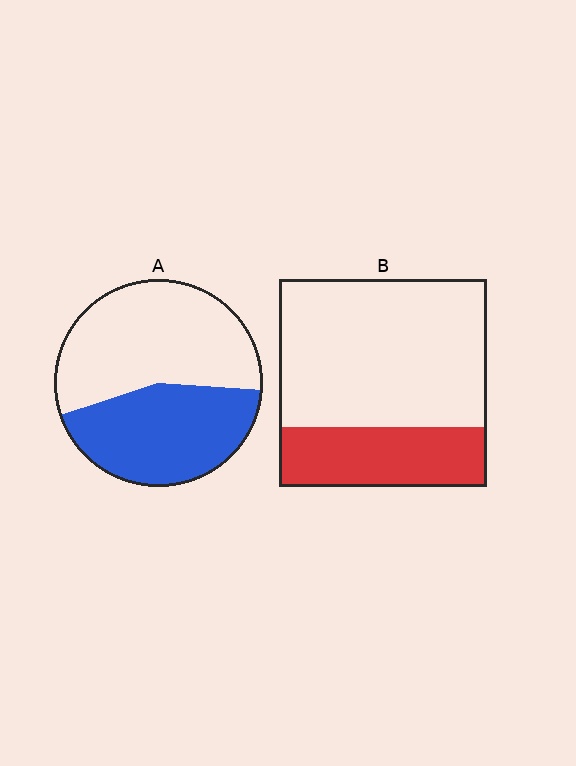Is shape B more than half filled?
No.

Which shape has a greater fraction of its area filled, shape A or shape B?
Shape A.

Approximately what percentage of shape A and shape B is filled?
A is approximately 45% and B is approximately 30%.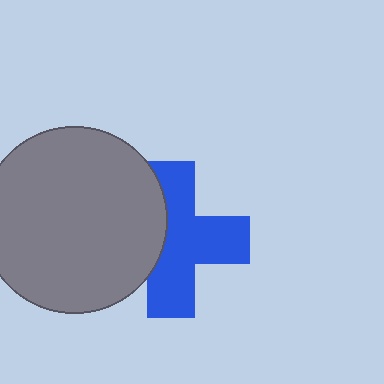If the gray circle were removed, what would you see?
You would see the complete blue cross.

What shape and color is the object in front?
The object in front is a gray circle.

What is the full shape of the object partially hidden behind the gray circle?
The partially hidden object is a blue cross.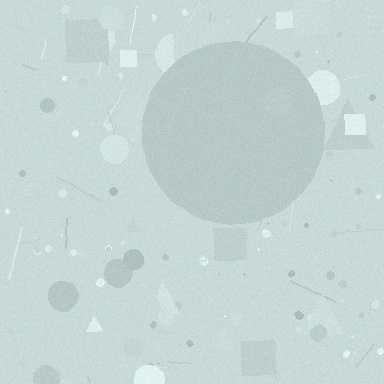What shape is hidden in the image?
A circle is hidden in the image.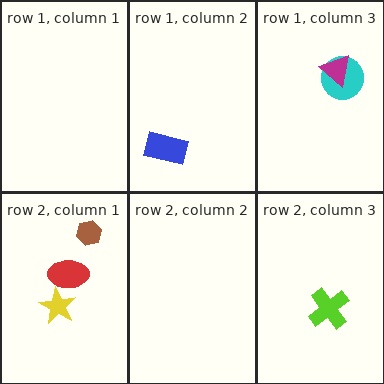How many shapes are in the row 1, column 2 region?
1.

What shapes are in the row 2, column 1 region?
The red ellipse, the yellow star, the brown hexagon.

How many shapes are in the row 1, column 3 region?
2.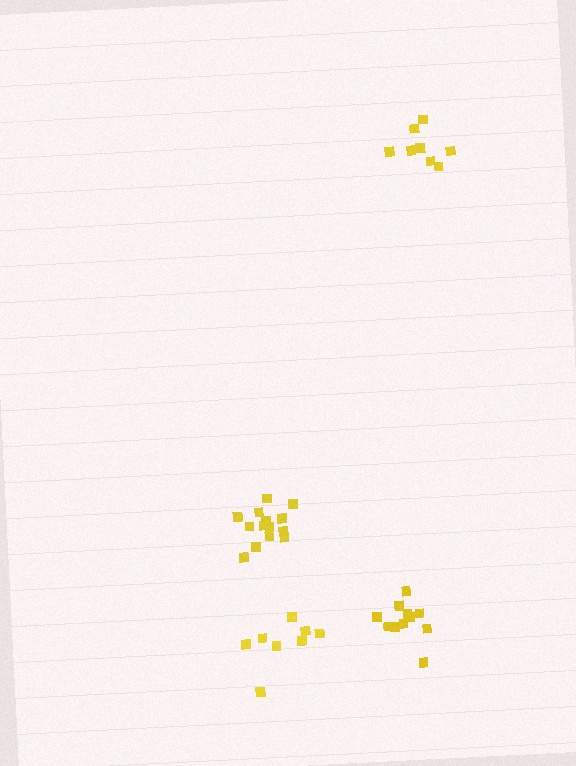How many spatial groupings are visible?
There are 4 spatial groupings.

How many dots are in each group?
Group 1: 14 dots, Group 2: 8 dots, Group 3: 8 dots, Group 4: 11 dots (41 total).